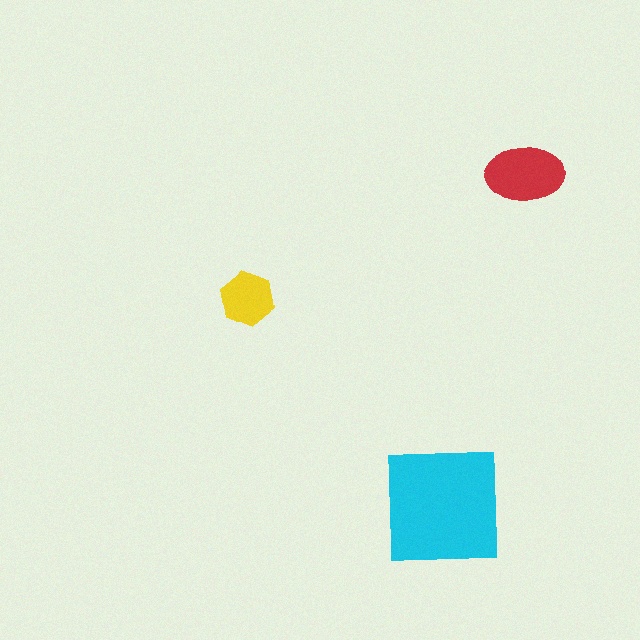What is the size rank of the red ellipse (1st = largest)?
2nd.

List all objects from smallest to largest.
The yellow hexagon, the red ellipse, the cyan square.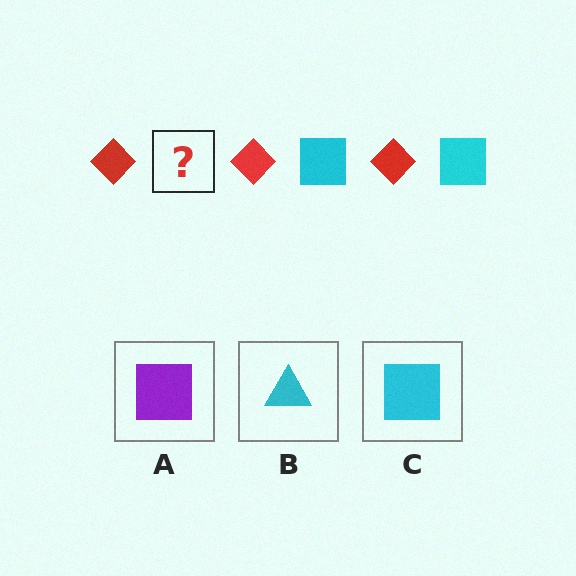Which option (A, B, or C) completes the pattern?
C.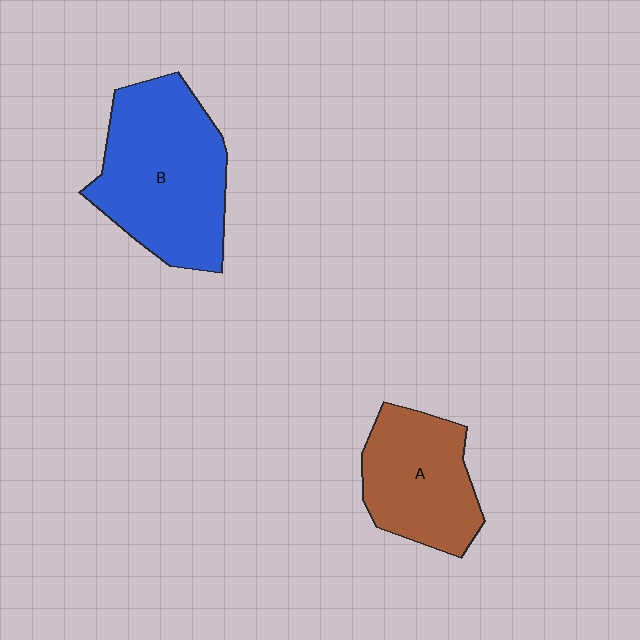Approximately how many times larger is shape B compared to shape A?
Approximately 1.5 times.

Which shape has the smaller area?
Shape A (brown).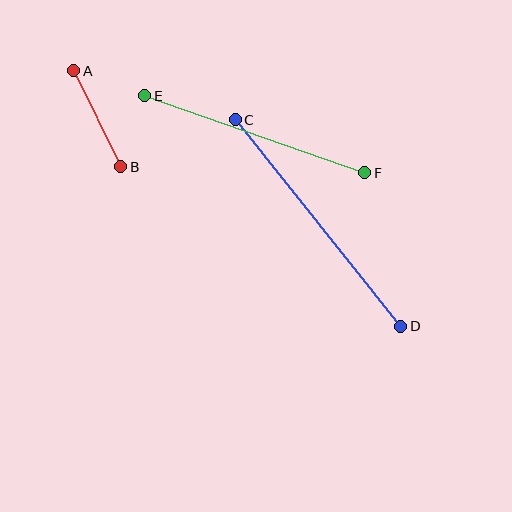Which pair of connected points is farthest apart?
Points C and D are farthest apart.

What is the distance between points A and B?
The distance is approximately 107 pixels.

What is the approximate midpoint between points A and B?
The midpoint is at approximately (97, 119) pixels.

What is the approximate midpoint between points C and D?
The midpoint is at approximately (318, 223) pixels.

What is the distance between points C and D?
The distance is approximately 265 pixels.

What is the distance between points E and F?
The distance is approximately 234 pixels.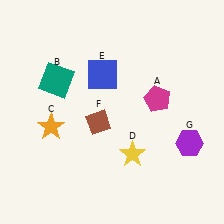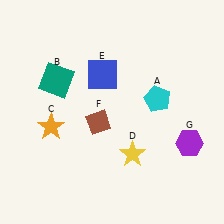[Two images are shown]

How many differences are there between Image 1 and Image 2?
There is 1 difference between the two images.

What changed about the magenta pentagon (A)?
In Image 1, A is magenta. In Image 2, it changed to cyan.